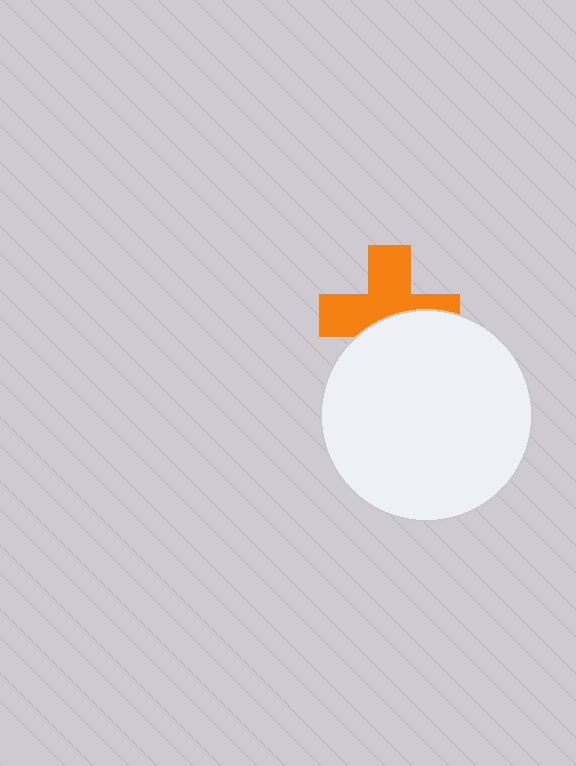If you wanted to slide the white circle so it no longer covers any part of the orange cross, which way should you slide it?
Slide it down — that is the most direct way to separate the two shapes.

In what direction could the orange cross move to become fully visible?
The orange cross could move up. That would shift it out from behind the white circle entirely.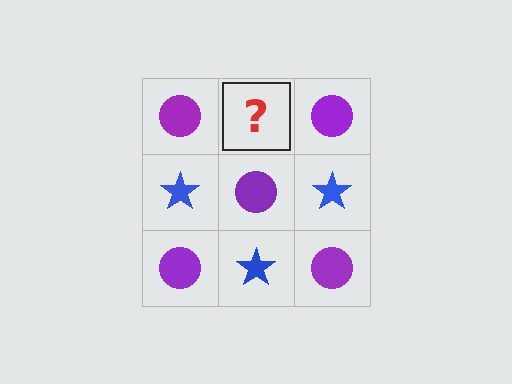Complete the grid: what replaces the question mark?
The question mark should be replaced with a blue star.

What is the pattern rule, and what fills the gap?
The rule is that it alternates purple circle and blue star in a checkerboard pattern. The gap should be filled with a blue star.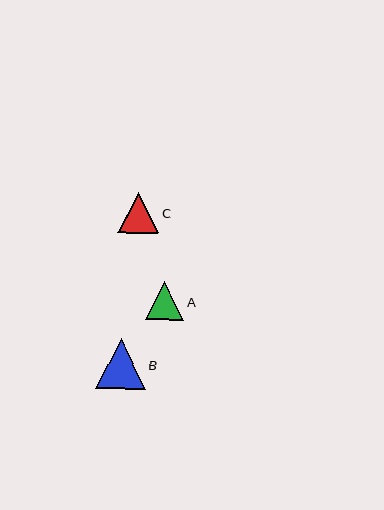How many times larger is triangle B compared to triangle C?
Triangle B is approximately 1.2 times the size of triangle C.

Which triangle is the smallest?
Triangle A is the smallest with a size of approximately 38 pixels.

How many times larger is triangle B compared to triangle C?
Triangle B is approximately 1.2 times the size of triangle C.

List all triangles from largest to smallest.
From largest to smallest: B, C, A.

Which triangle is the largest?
Triangle B is the largest with a size of approximately 50 pixels.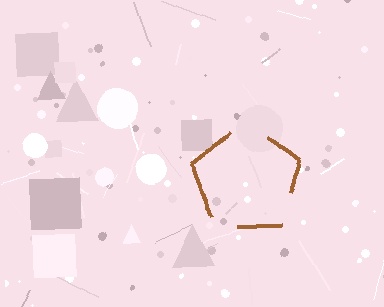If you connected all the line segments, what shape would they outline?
They would outline a pentagon.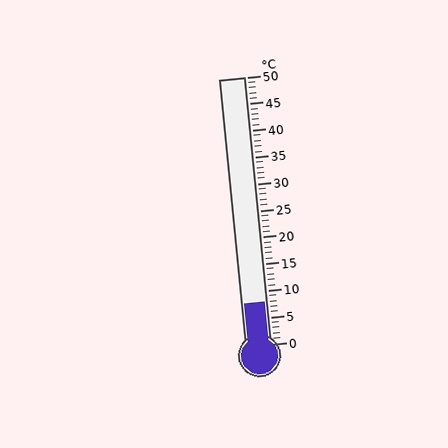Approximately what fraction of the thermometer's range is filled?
The thermometer is filled to approximately 15% of its range.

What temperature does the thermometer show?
The thermometer shows approximately 8°C.